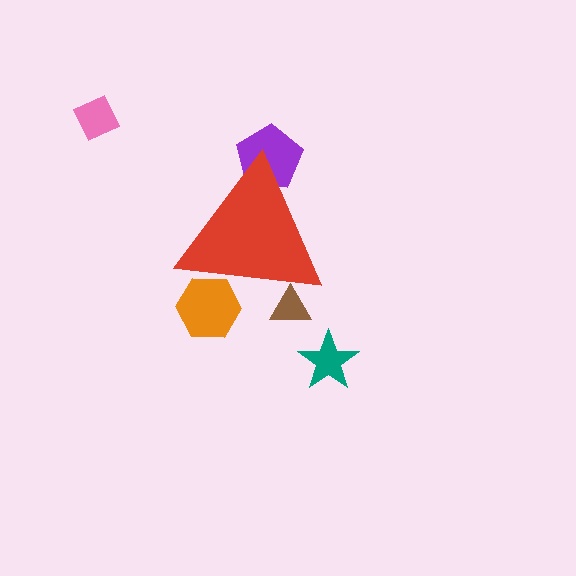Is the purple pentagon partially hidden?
Yes, the purple pentagon is partially hidden behind the red triangle.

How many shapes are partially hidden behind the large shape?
3 shapes are partially hidden.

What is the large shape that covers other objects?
A red triangle.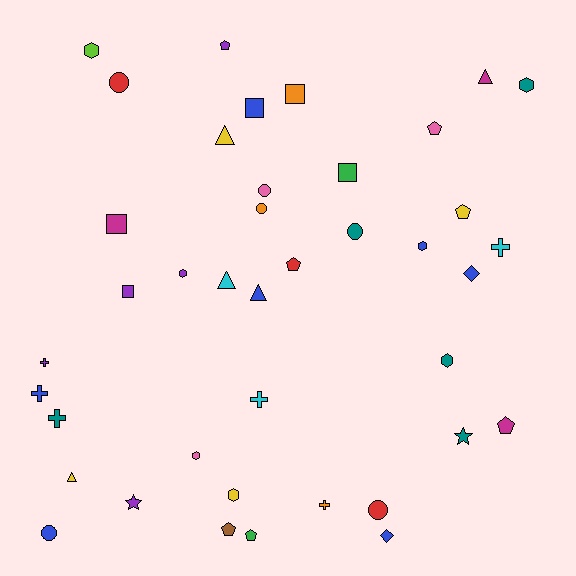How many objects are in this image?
There are 40 objects.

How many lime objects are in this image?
There is 1 lime object.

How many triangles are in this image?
There are 5 triangles.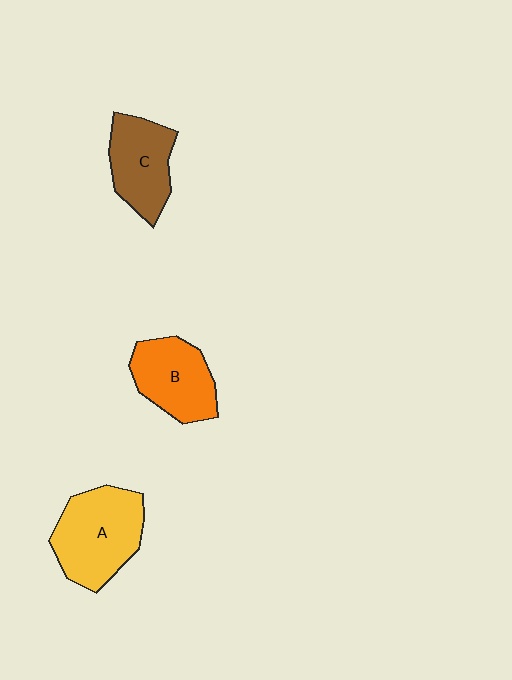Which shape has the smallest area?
Shape C (brown).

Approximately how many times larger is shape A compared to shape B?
Approximately 1.3 times.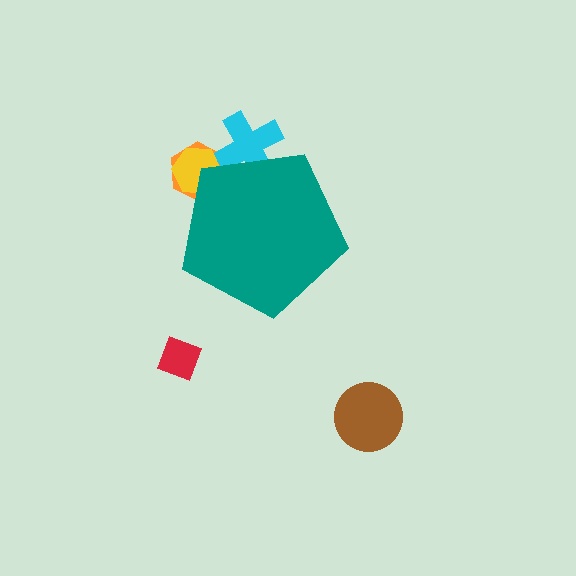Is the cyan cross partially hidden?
Yes, the cyan cross is partially hidden behind the teal pentagon.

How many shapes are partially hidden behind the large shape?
3 shapes are partially hidden.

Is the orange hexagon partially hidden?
Yes, the orange hexagon is partially hidden behind the teal pentagon.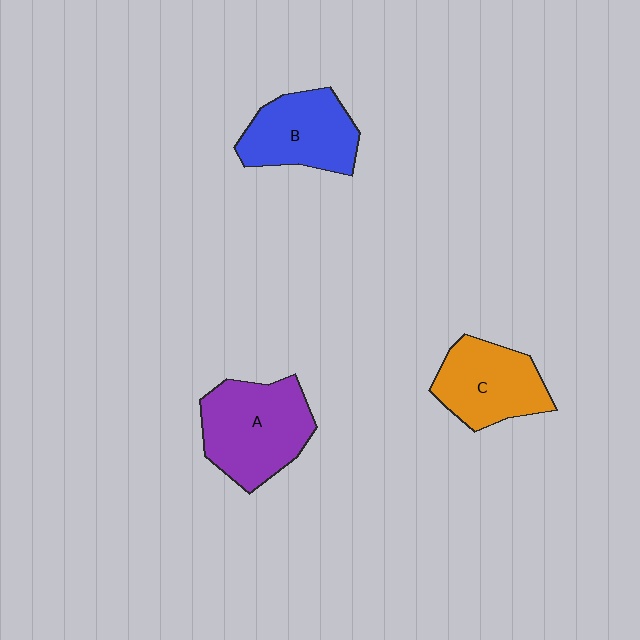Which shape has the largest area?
Shape A (purple).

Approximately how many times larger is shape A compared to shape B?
Approximately 1.2 times.